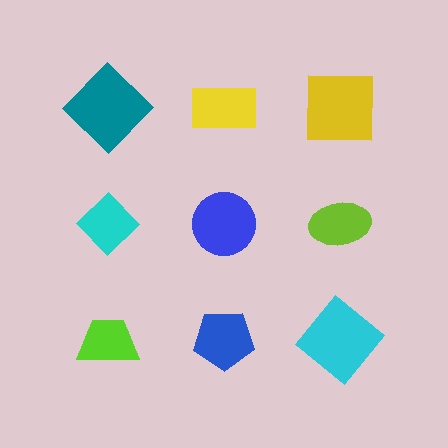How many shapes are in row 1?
3 shapes.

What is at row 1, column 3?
A yellow square.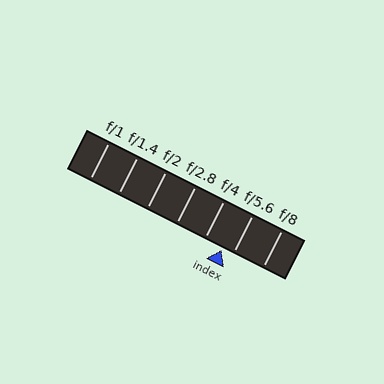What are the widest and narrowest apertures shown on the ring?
The widest aperture shown is f/1 and the narrowest is f/8.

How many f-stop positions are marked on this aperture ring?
There are 7 f-stop positions marked.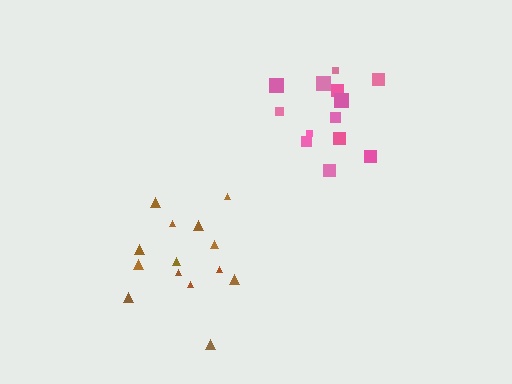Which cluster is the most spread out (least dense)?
Brown.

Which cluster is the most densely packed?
Pink.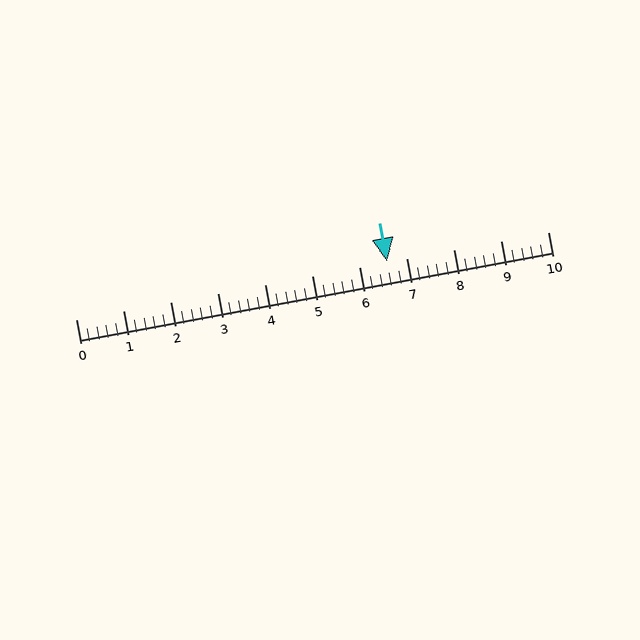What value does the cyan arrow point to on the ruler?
The cyan arrow points to approximately 6.6.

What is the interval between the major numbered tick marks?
The major tick marks are spaced 1 units apart.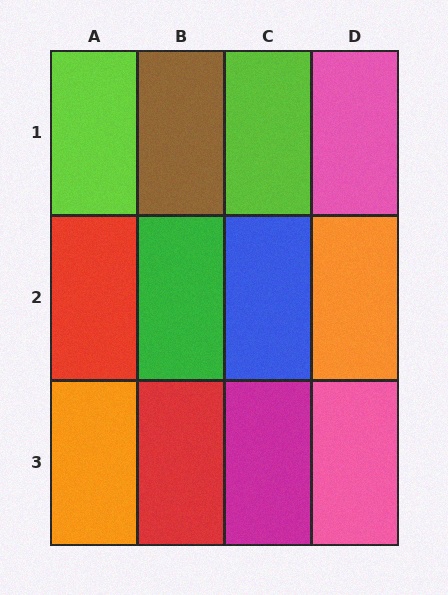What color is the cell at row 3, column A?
Orange.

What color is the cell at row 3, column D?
Pink.